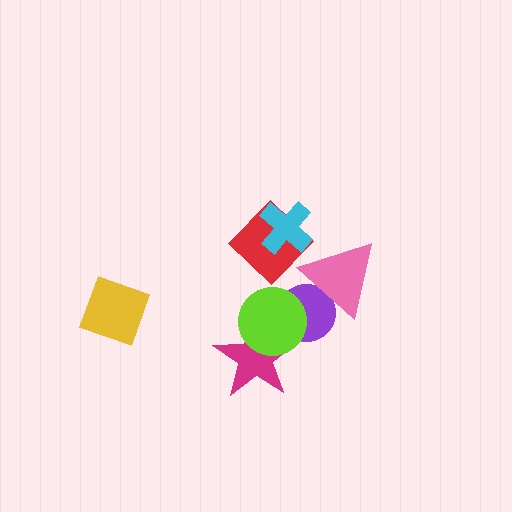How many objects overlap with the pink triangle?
1 object overlaps with the pink triangle.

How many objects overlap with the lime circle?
2 objects overlap with the lime circle.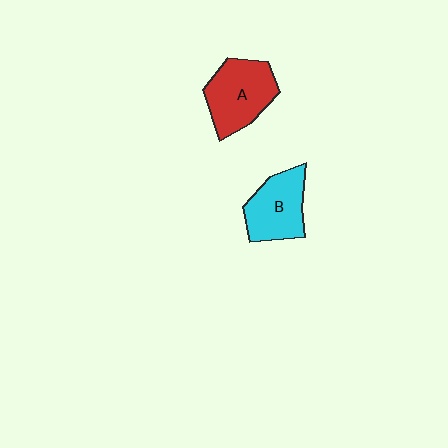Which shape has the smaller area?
Shape B (cyan).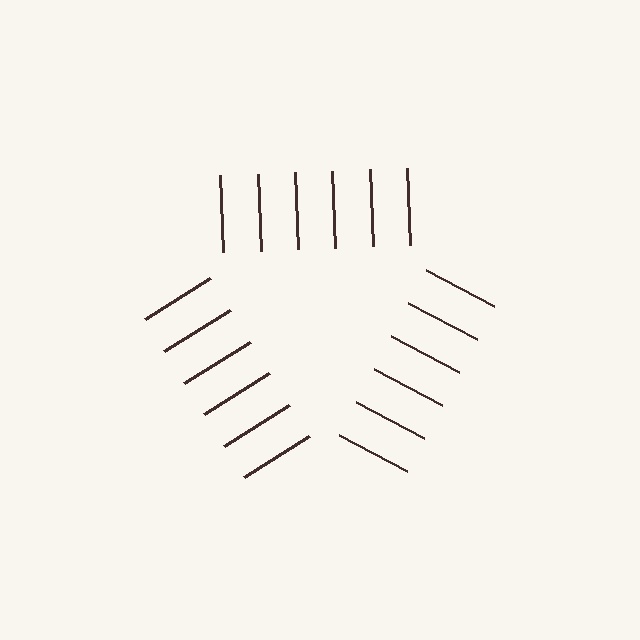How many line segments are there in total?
18 — 6 along each of the 3 edges.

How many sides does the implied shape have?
3 sides — the line-ends trace a triangle.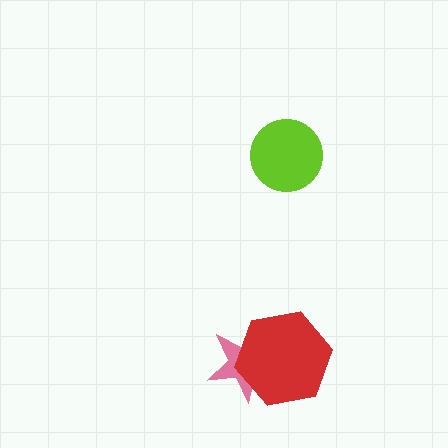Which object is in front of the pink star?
The red hexagon is in front of the pink star.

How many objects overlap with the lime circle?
0 objects overlap with the lime circle.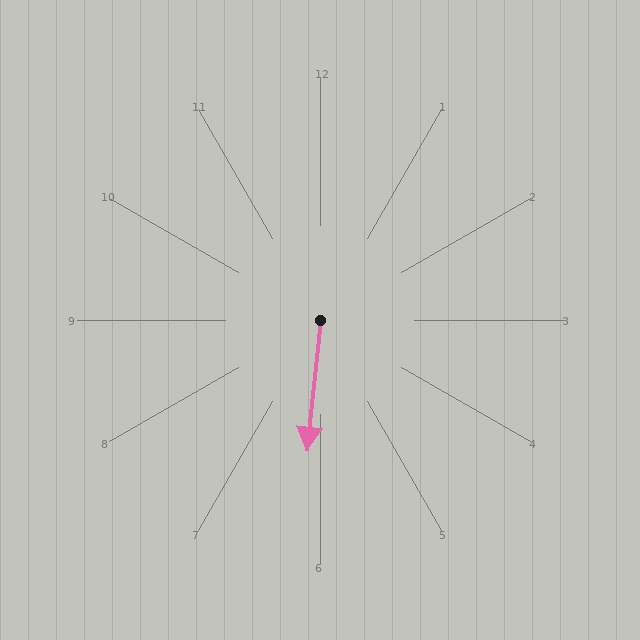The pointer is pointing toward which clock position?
Roughly 6 o'clock.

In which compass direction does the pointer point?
South.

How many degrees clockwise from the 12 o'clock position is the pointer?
Approximately 186 degrees.